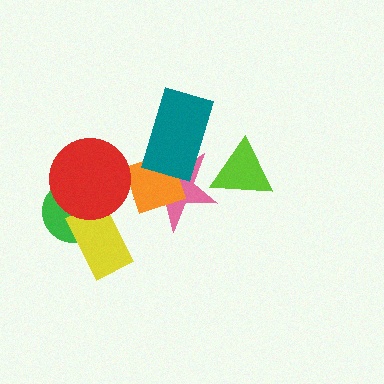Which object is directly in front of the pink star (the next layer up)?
The orange diamond is directly in front of the pink star.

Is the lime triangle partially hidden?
No, no other shape covers it.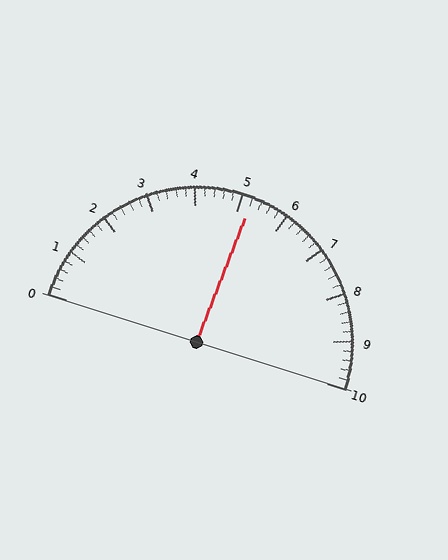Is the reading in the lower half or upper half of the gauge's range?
The reading is in the upper half of the range (0 to 10).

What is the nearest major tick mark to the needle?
The nearest major tick mark is 5.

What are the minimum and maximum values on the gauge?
The gauge ranges from 0 to 10.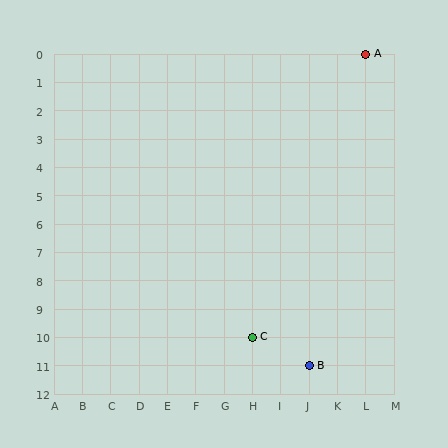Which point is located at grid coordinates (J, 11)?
Point B is at (J, 11).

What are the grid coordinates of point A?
Point A is at grid coordinates (L, 0).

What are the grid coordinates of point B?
Point B is at grid coordinates (J, 11).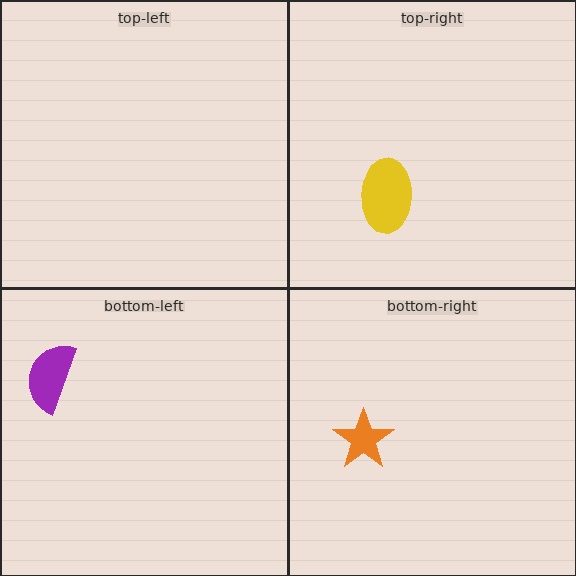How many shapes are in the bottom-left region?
1.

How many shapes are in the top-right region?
1.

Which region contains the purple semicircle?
The bottom-left region.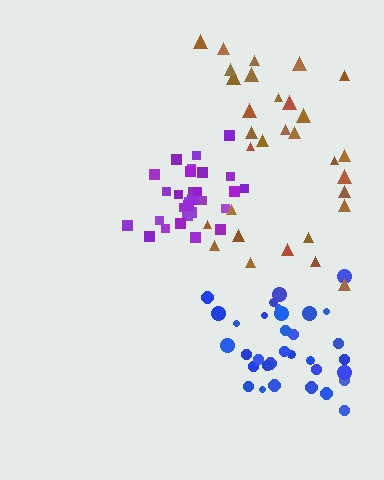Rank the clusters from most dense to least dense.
purple, blue, brown.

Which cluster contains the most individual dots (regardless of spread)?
Blue (33).